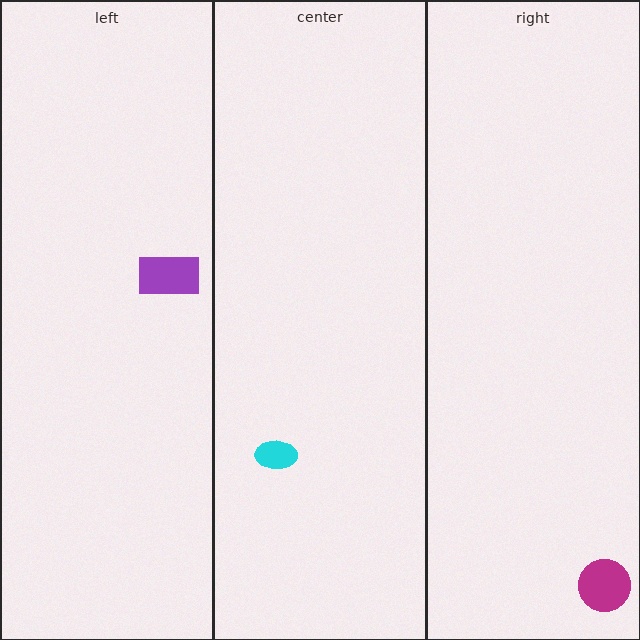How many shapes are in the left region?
1.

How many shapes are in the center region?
1.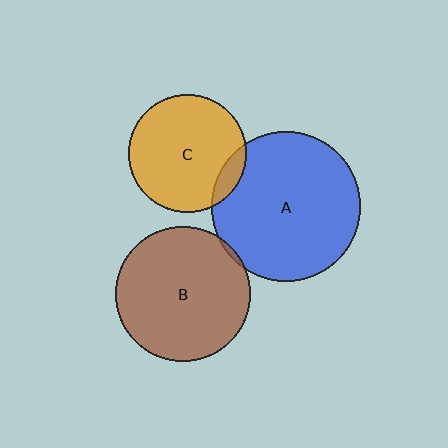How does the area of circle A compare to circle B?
Approximately 1.2 times.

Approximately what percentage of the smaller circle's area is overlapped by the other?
Approximately 10%.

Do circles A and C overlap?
Yes.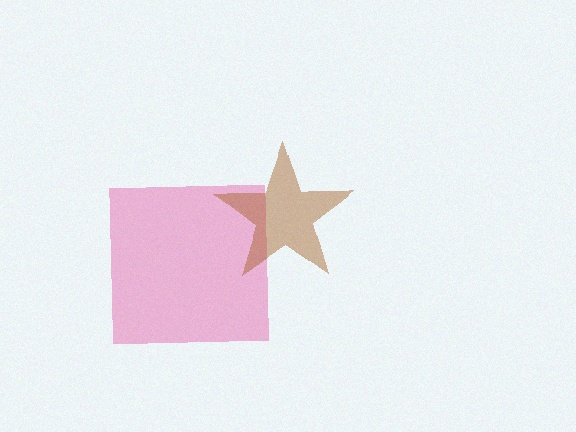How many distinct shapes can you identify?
There are 2 distinct shapes: a pink square, a brown star.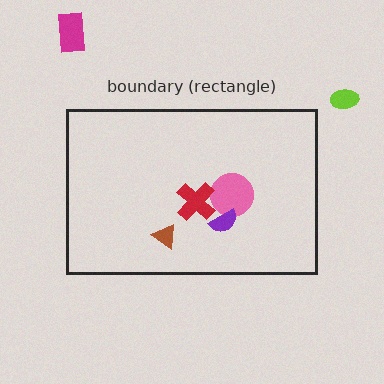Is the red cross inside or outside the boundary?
Inside.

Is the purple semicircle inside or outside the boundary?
Inside.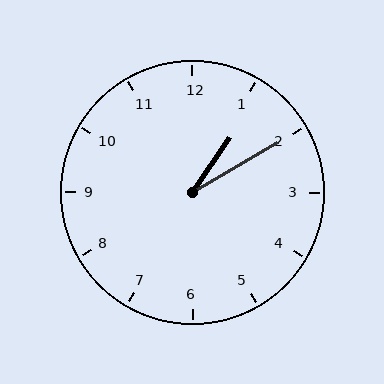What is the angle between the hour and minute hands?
Approximately 25 degrees.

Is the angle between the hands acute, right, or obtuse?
It is acute.